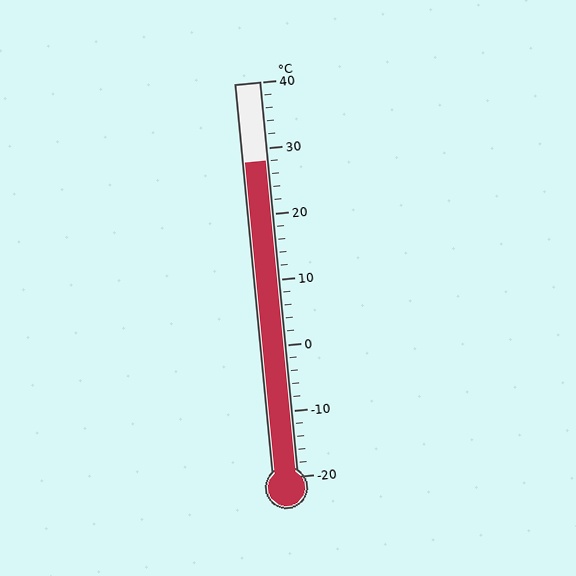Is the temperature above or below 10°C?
The temperature is above 10°C.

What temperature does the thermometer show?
The thermometer shows approximately 28°C.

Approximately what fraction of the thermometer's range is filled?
The thermometer is filled to approximately 80% of its range.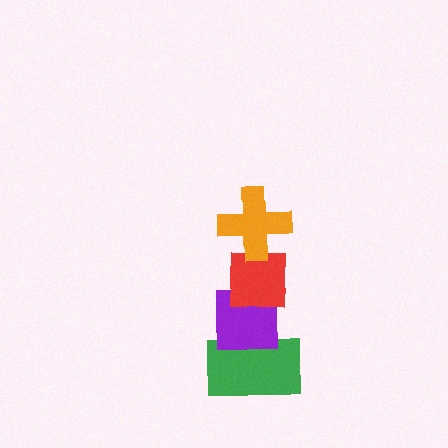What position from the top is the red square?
The red square is 2nd from the top.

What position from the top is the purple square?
The purple square is 3rd from the top.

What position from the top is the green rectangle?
The green rectangle is 4th from the top.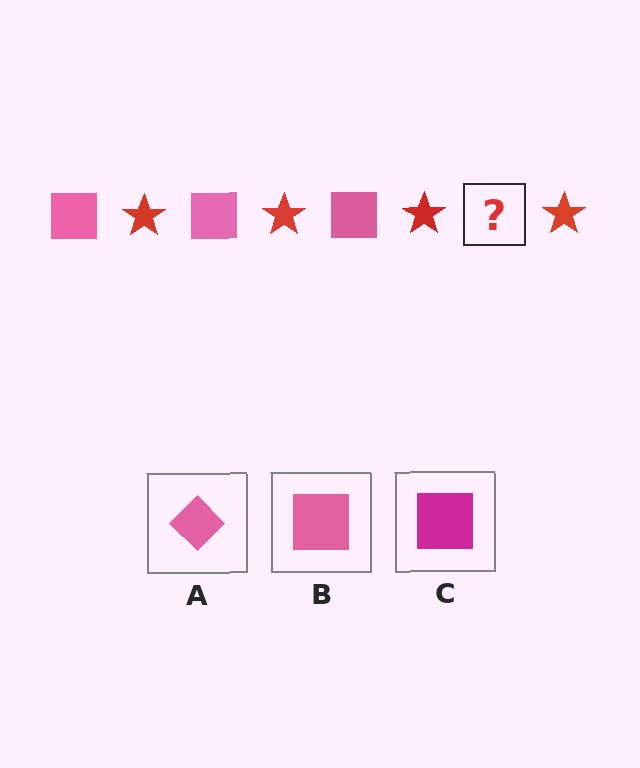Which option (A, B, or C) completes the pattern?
B.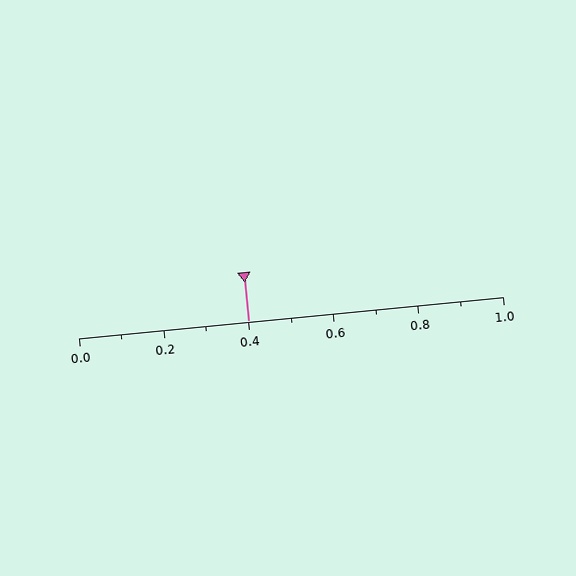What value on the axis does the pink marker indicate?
The marker indicates approximately 0.4.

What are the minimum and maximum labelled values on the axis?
The axis runs from 0.0 to 1.0.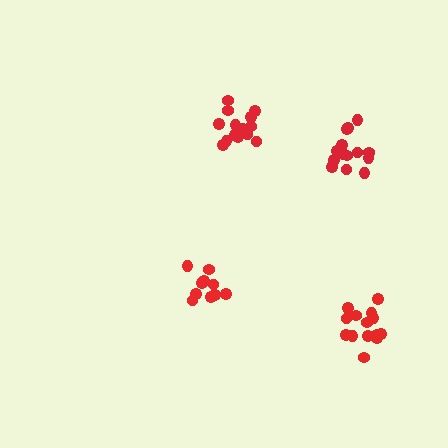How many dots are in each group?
Group 1: 14 dots, Group 2: 14 dots, Group 3: 14 dots, Group 4: 10 dots (52 total).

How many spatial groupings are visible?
There are 4 spatial groupings.